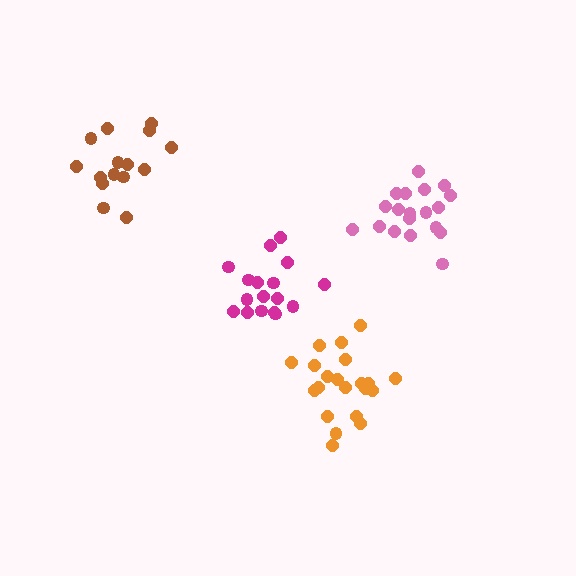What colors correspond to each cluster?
The clusters are colored: magenta, pink, brown, orange.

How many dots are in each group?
Group 1: 17 dots, Group 2: 19 dots, Group 3: 15 dots, Group 4: 21 dots (72 total).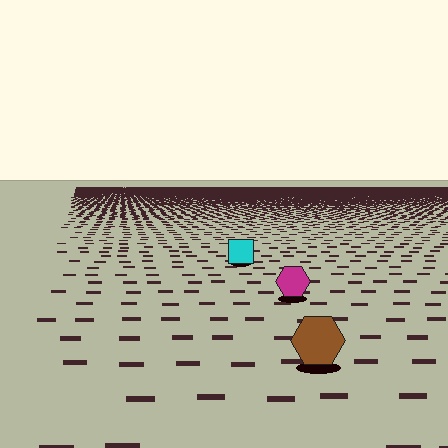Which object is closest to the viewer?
The brown hexagon is closest. The texture marks near it are larger and more spread out.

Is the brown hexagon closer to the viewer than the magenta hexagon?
Yes. The brown hexagon is closer — you can tell from the texture gradient: the ground texture is coarser near it.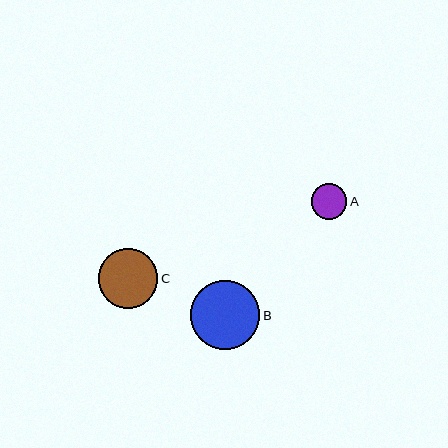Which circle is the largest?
Circle B is the largest with a size of approximately 69 pixels.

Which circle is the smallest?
Circle A is the smallest with a size of approximately 35 pixels.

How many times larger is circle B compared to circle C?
Circle B is approximately 1.2 times the size of circle C.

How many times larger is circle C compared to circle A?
Circle C is approximately 1.7 times the size of circle A.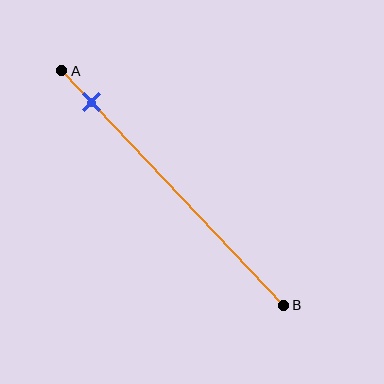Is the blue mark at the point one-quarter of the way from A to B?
No, the mark is at about 15% from A, not at the 25% one-quarter point.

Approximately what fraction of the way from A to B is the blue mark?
The blue mark is approximately 15% of the way from A to B.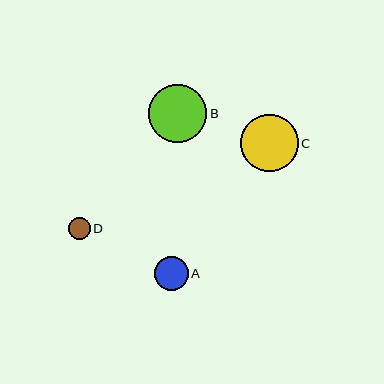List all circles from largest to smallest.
From largest to smallest: B, C, A, D.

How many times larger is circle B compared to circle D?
Circle B is approximately 2.6 times the size of circle D.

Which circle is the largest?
Circle B is the largest with a size of approximately 58 pixels.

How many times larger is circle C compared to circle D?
Circle C is approximately 2.6 times the size of circle D.